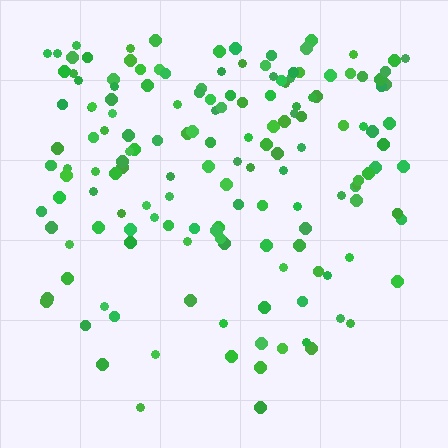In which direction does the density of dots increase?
From bottom to top, with the top side densest.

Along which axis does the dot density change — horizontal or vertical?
Vertical.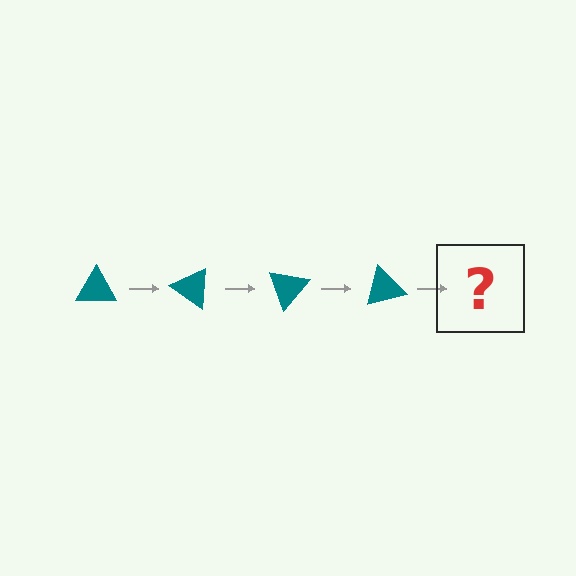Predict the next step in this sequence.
The next step is a teal triangle rotated 140 degrees.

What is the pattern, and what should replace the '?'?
The pattern is that the triangle rotates 35 degrees each step. The '?' should be a teal triangle rotated 140 degrees.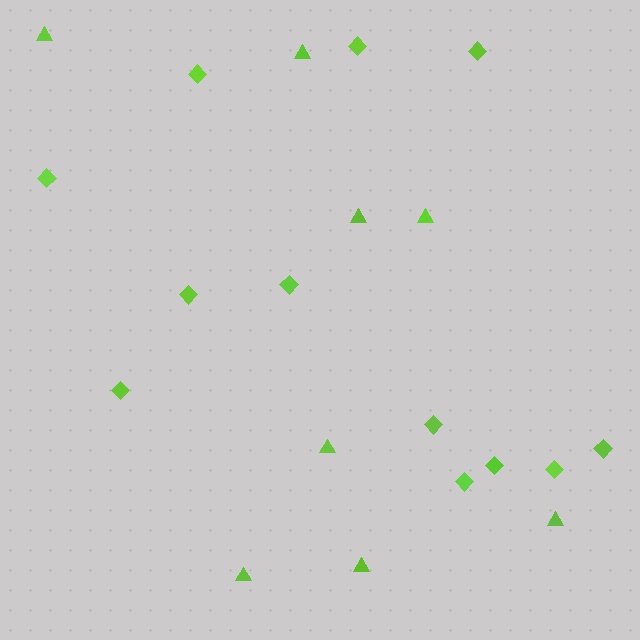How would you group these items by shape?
There are 2 groups: one group of diamonds (12) and one group of triangles (8).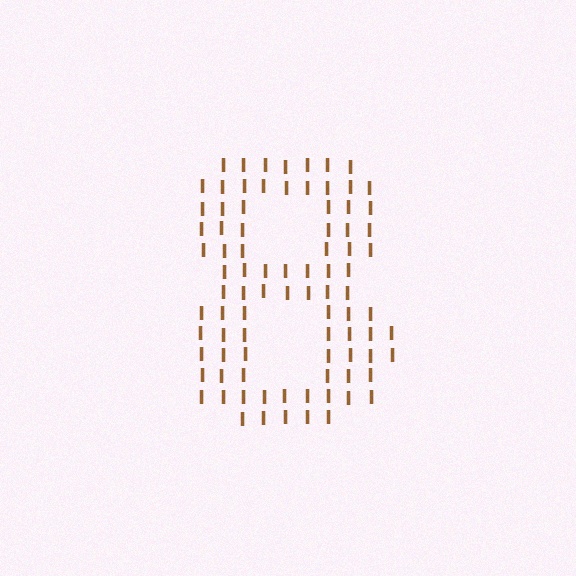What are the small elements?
The small elements are letter I's.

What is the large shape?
The large shape is the digit 8.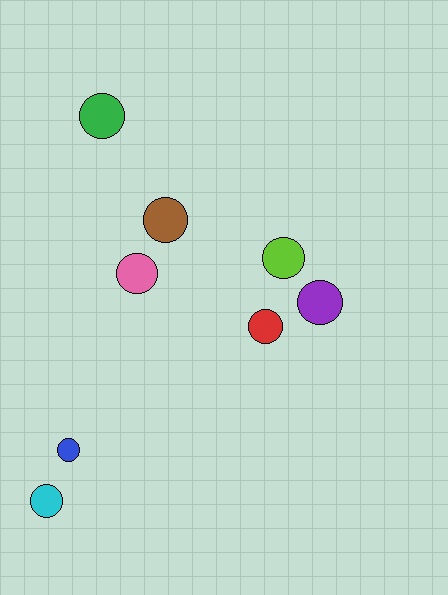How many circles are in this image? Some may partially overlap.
There are 8 circles.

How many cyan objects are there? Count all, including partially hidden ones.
There is 1 cyan object.